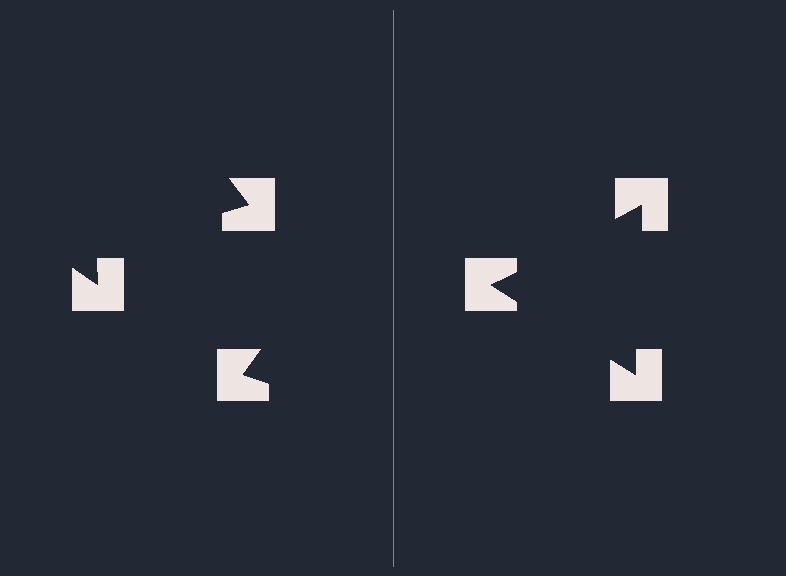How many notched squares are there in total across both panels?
6 — 3 on each side.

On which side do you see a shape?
An illusory triangle appears on the right side. On the left side the wedge cuts are rotated, so no coherent shape forms.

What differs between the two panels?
The notched squares are positioned identically on both sides; only the wedge orientations differ. On the right they align to a triangle; on the left they are misaligned.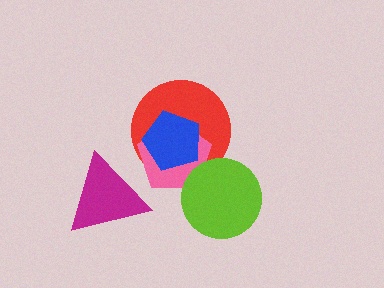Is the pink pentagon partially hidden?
Yes, it is partially covered by another shape.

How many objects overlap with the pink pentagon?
3 objects overlap with the pink pentagon.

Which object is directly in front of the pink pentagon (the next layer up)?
The blue pentagon is directly in front of the pink pentagon.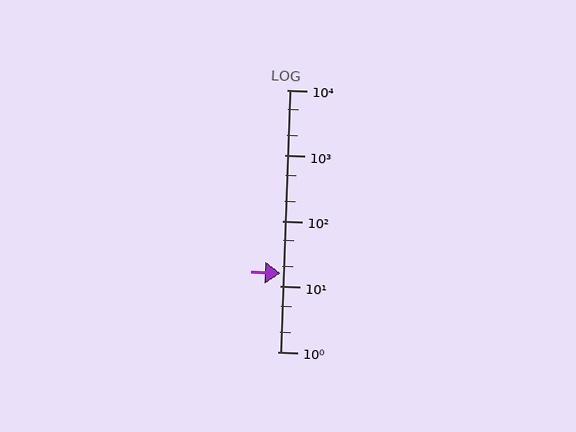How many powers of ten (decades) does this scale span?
The scale spans 4 decades, from 1 to 10000.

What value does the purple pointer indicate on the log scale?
The pointer indicates approximately 16.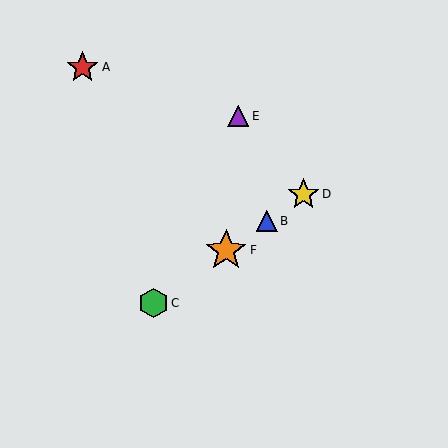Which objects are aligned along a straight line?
Objects B, C, D, F are aligned along a straight line.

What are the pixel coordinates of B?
Object B is at (267, 221).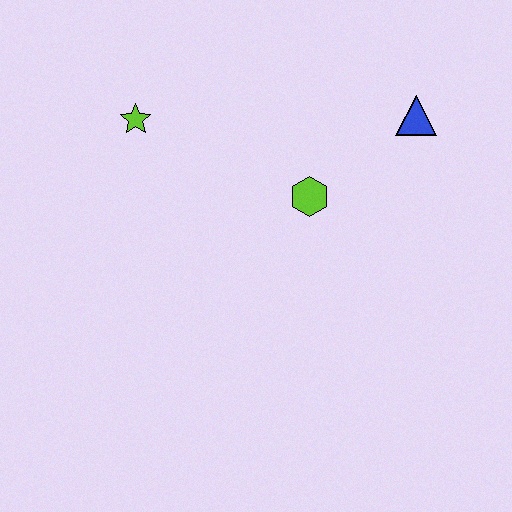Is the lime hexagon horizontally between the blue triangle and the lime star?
Yes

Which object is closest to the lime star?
The lime hexagon is closest to the lime star.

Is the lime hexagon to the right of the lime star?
Yes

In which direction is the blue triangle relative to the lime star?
The blue triangle is to the right of the lime star.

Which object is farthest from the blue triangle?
The lime star is farthest from the blue triangle.